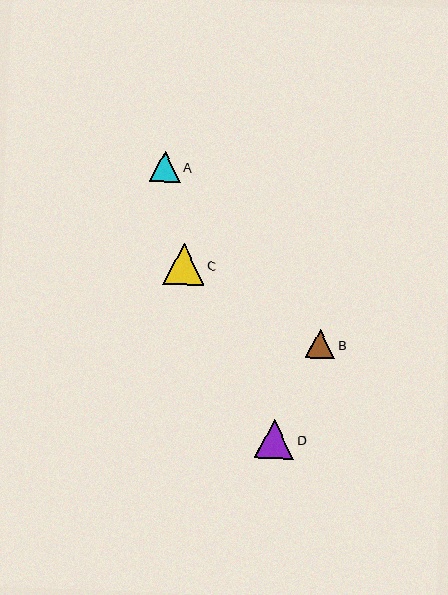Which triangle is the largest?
Triangle C is the largest with a size of approximately 41 pixels.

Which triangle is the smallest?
Triangle B is the smallest with a size of approximately 30 pixels.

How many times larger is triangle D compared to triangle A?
Triangle D is approximately 1.3 times the size of triangle A.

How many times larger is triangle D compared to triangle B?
Triangle D is approximately 1.3 times the size of triangle B.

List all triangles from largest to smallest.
From largest to smallest: C, D, A, B.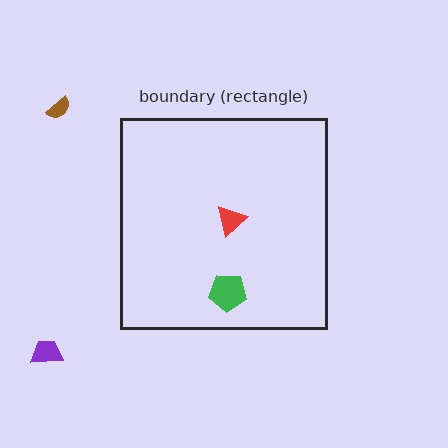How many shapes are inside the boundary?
2 inside, 2 outside.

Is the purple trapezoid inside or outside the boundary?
Outside.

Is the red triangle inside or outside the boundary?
Inside.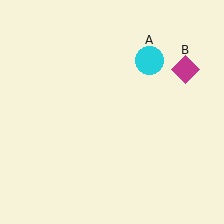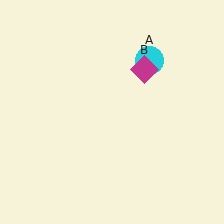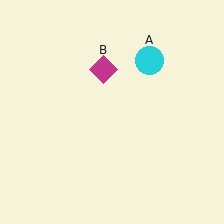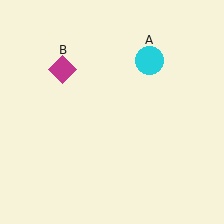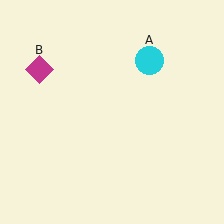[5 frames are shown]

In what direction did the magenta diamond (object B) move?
The magenta diamond (object B) moved left.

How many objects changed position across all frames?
1 object changed position: magenta diamond (object B).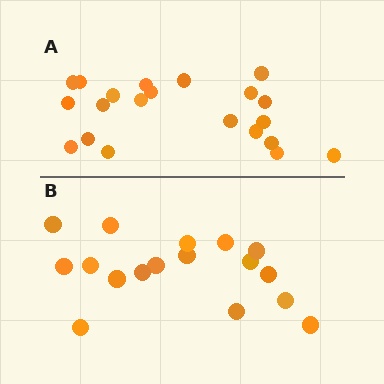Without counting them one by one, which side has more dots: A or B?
Region A (the top region) has more dots.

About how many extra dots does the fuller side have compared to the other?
Region A has about 4 more dots than region B.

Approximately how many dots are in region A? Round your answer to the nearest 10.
About 20 dots. (The exact count is 21, which rounds to 20.)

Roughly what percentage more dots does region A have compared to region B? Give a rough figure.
About 25% more.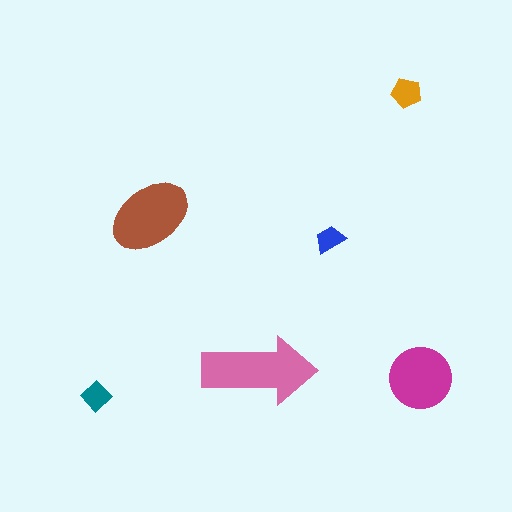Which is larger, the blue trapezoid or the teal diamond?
The teal diamond.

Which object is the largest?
The pink arrow.